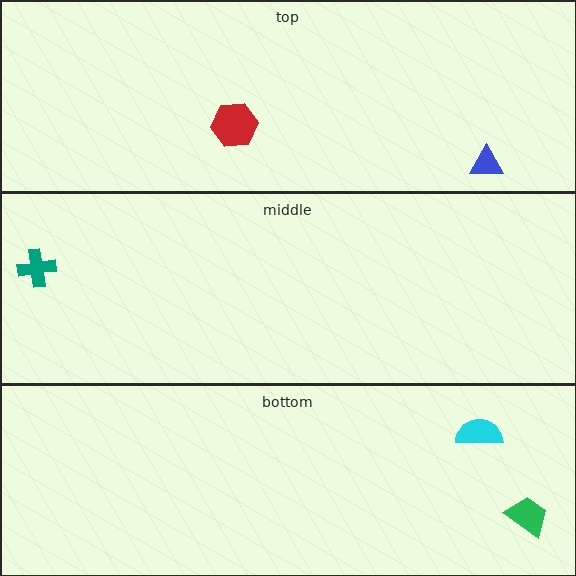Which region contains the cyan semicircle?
The bottom region.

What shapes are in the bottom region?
The cyan semicircle, the green trapezoid.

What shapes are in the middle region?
The teal cross.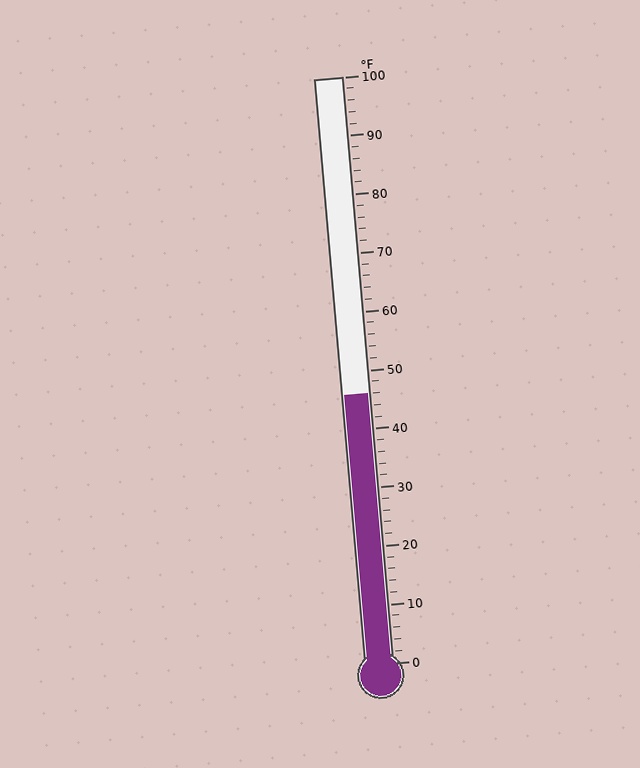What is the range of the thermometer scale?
The thermometer scale ranges from 0°F to 100°F.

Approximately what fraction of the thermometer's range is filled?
The thermometer is filled to approximately 45% of its range.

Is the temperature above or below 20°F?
The temperature is above 20°F.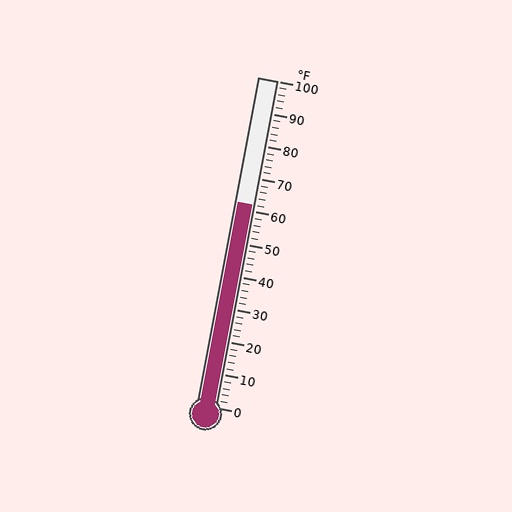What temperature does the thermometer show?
The thermometer shows approximately 62°F.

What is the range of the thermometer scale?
The thermometer scale ranges from 0°F to 100°F.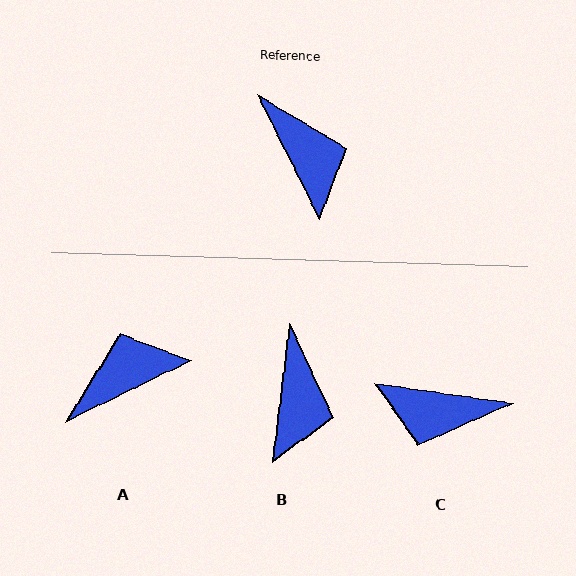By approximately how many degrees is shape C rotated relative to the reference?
Approximately 124 degrees clockwise.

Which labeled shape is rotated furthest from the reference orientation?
C, about 124 degrees away.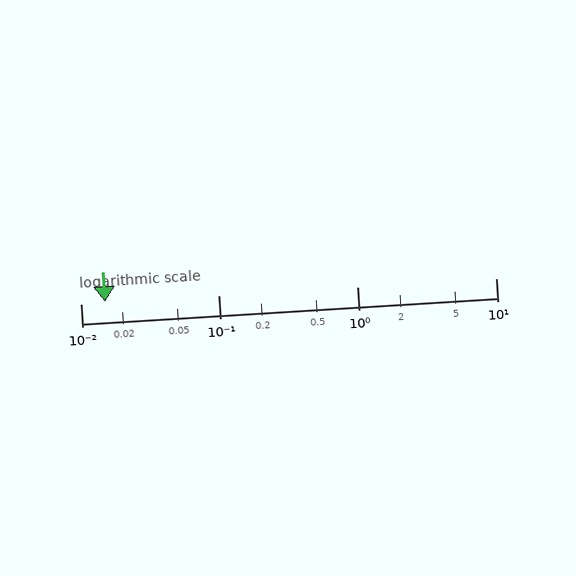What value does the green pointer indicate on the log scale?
The pointer indicates approximately 0.015.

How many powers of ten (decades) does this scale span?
The scale spans 3 decades, from 0.01 to 10.